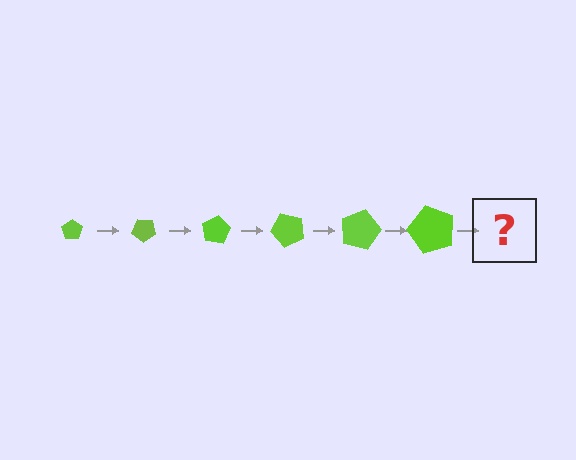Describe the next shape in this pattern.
It should be a pentagon, larger than the previous one and rotated 240 degrees from the start.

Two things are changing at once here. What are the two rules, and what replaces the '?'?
The two rules are that the pentagon grows larger each step and it rotates 40 degrees each step. The '?' should be a pentagon, larger than the previous one and rotated 240 degrees from the start.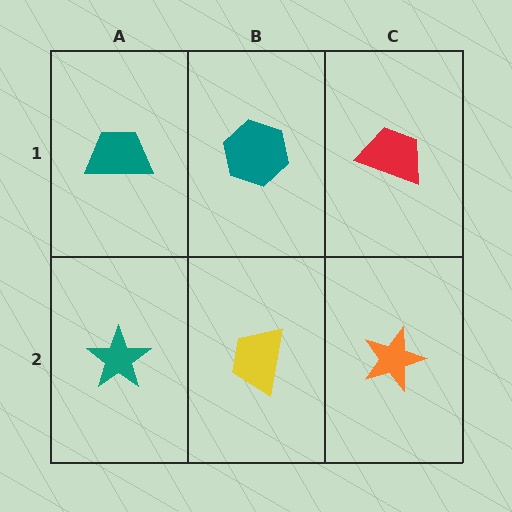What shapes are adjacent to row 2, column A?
A teal trapezoid (row 1, column A), a yellow trapezoid (row 2, column B).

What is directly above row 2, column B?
A teal hexagon.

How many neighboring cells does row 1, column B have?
3.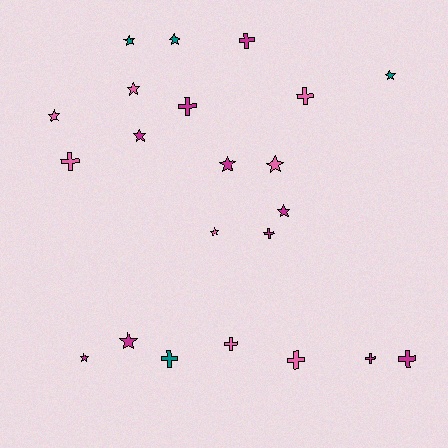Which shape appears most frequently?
Star, with 12 objects.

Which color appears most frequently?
Magenta, with 10 objects.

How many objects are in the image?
There are 22 objects.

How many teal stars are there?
There are 3 teal stars.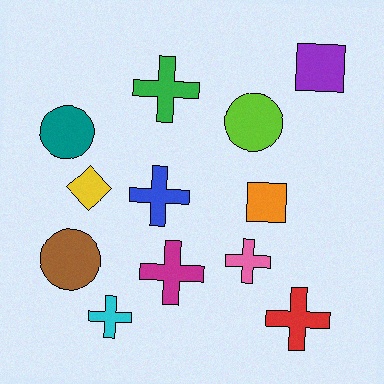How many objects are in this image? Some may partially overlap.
There are 12 objects.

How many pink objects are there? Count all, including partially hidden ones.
There is 1 pink object.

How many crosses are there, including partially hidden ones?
There are 6 crosses.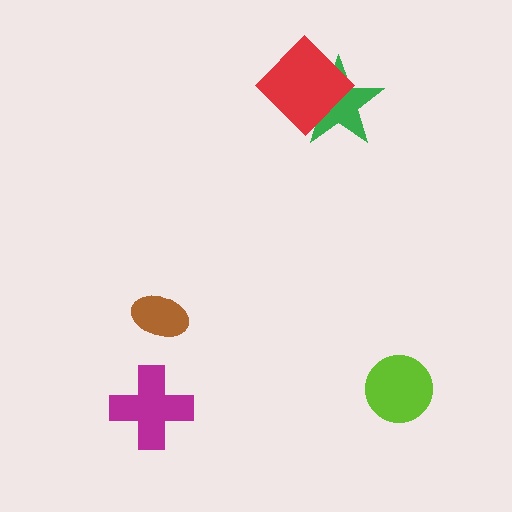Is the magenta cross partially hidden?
No, no other shape covers it.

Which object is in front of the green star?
The red diamond is in front of the green star.